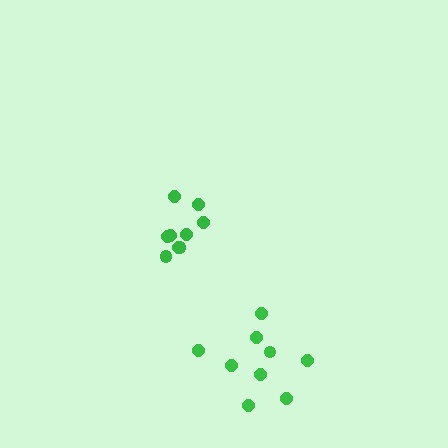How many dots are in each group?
Group 1: 9 dots, Group 2: 9 dots (18 total).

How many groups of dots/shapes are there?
There are 2 groups.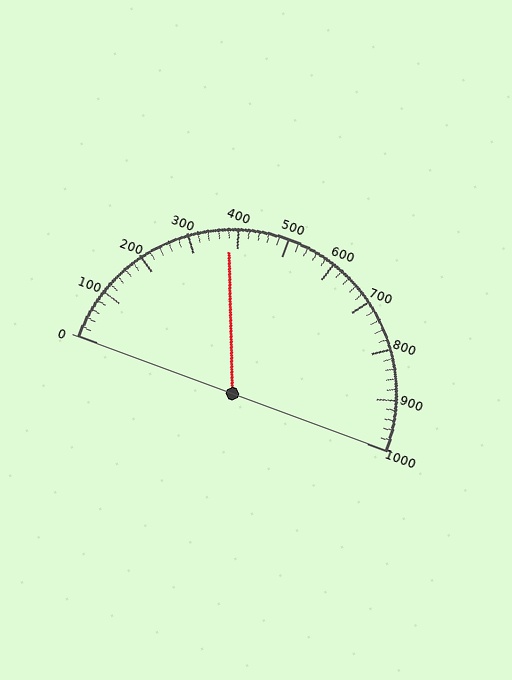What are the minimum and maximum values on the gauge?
The gauge ranges from 0 to 1000.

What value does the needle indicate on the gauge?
The needle indicates approximately 380.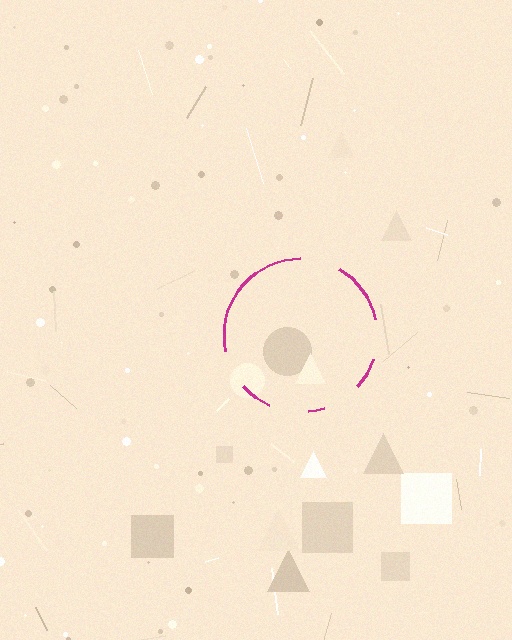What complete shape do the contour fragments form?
The contour fragments form a circle.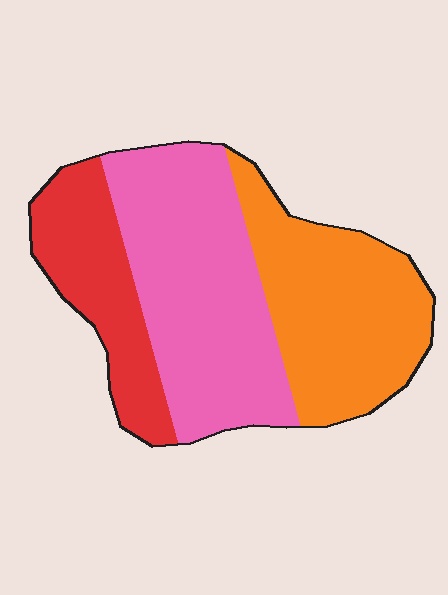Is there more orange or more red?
Orange.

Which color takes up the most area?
Pink, at roughly 45%.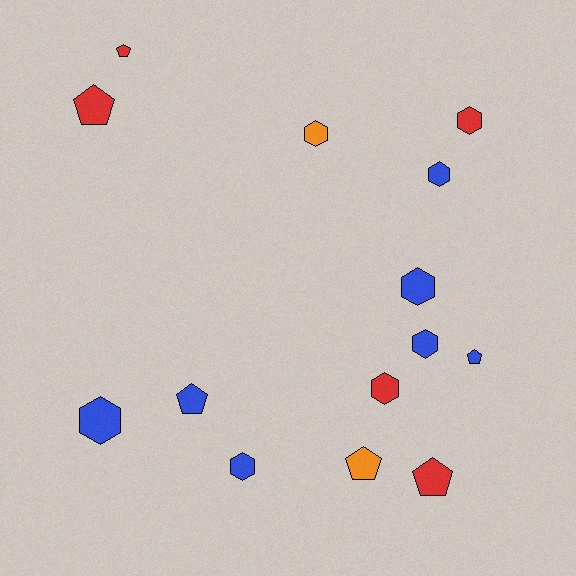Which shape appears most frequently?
Hexagon, with 8 objects.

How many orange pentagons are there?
There is 1 orange pentagon.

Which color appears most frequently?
Blue, with 7 objects.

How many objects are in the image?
There are 14 objects.